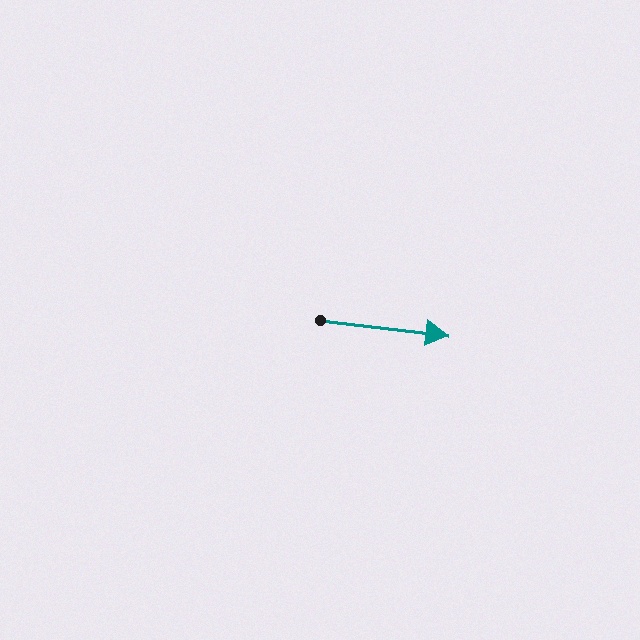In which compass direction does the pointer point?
East.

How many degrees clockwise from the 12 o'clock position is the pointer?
Approximately 97 degrees.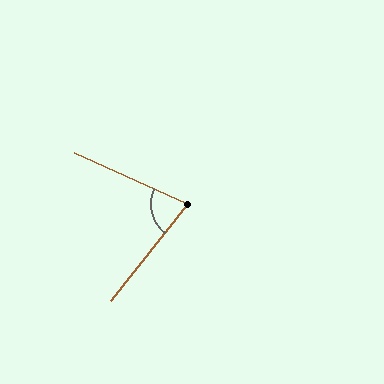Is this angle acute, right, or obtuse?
It is acute.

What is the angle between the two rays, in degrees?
Approximately 76 degrees.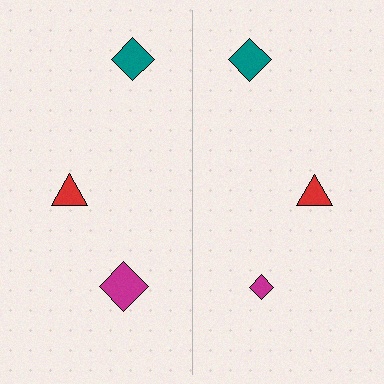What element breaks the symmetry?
The magenta diamond on the right side has a different size than its mirror counterpart.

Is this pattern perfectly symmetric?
No, the pattern is not perfectly symmetric. The magenta diamond on the right side has a different size than its mirror counterpart.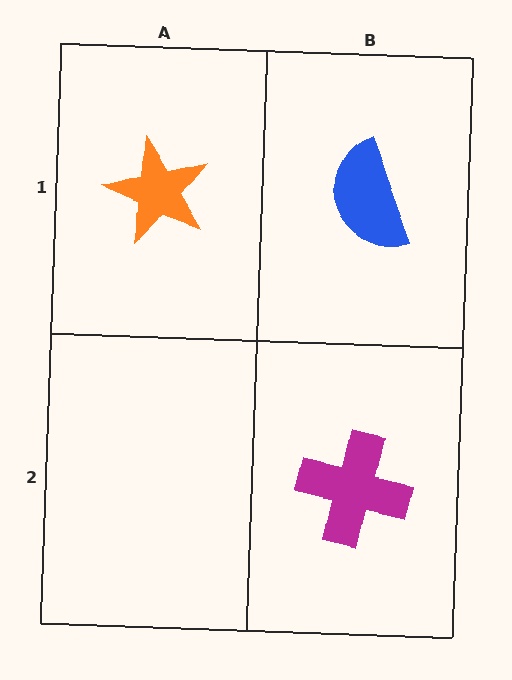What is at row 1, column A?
An orange star.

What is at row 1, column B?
A blue semicircle.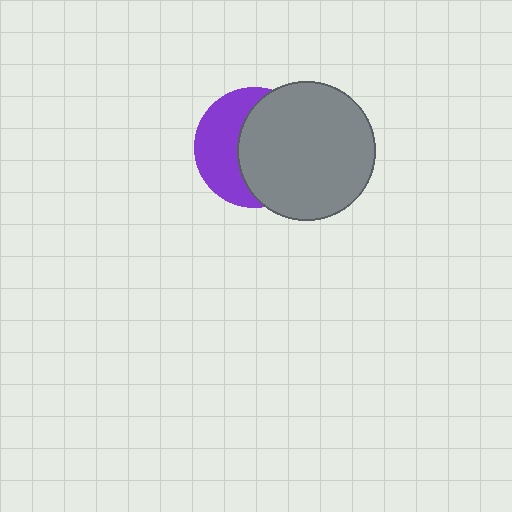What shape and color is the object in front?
The object in front is a gray circle.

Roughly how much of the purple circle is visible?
A small part of it is visible (roughly 42%).